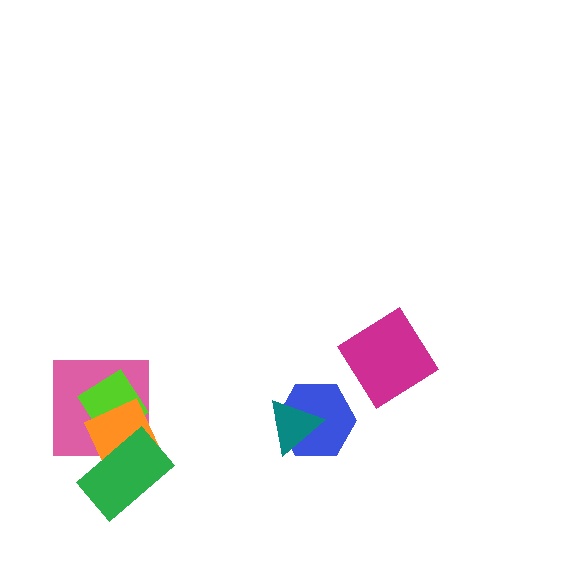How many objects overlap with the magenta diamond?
0 objects overlap with the magenta diamond.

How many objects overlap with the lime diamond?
2 objects overlap with the lime diamond.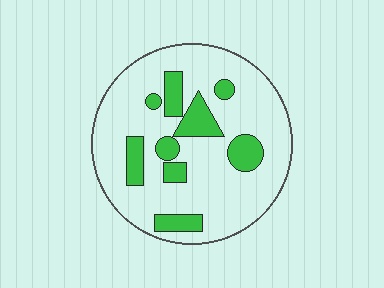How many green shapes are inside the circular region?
9.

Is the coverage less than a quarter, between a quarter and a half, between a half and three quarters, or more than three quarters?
Less than a quarter.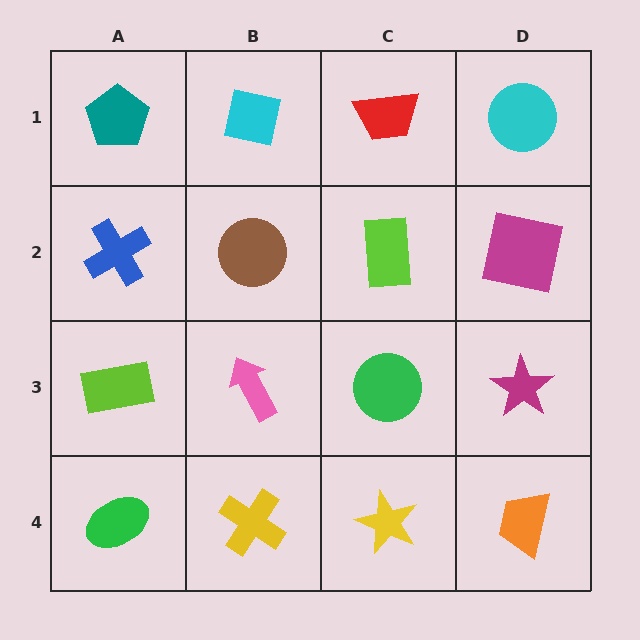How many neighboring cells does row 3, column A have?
3.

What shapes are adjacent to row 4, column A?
A lime rectangle (row 3, column A), a yellow cross (row 4, column B).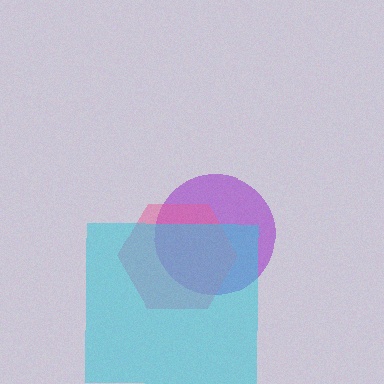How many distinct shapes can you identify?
There are 3 distinct shapes: a purple circle, a pink hexagon, a cyan square.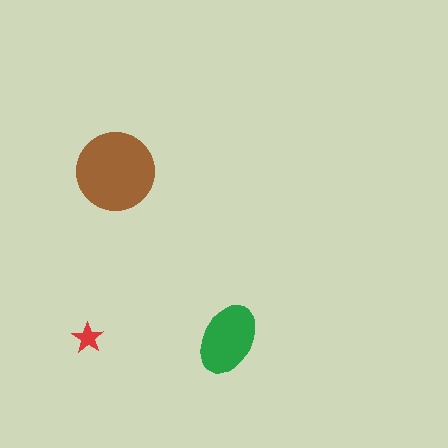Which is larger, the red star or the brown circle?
The brown circle.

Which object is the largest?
The brown circle.